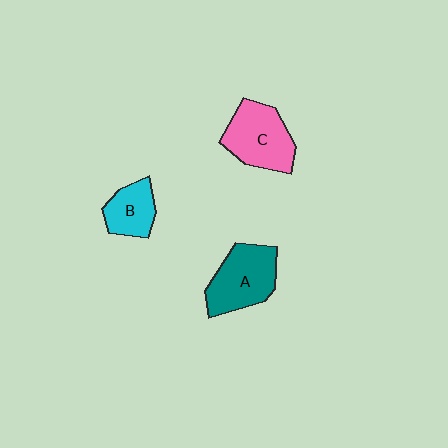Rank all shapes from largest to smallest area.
From largest to smallest: A (teal), C (pink), B (cyan).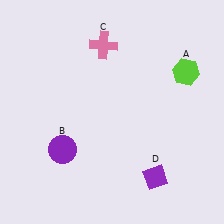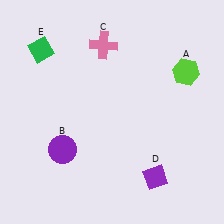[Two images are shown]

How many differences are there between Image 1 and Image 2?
There is 1 difference between the two images.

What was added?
A green diamond (E) was added in Image 2.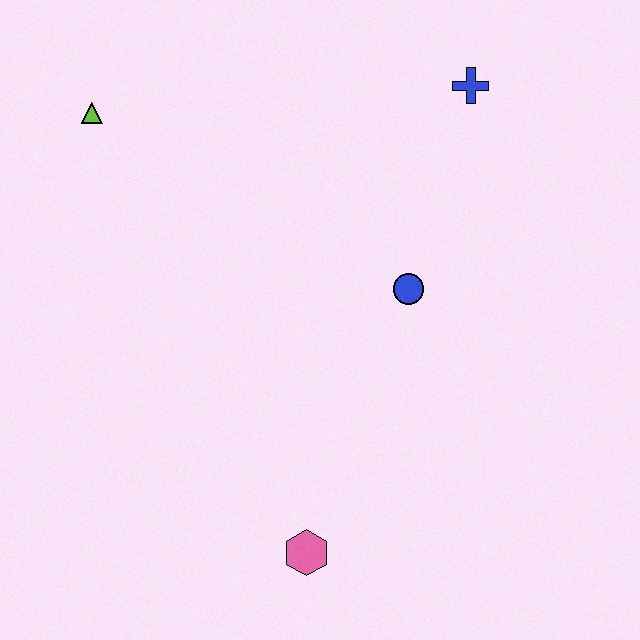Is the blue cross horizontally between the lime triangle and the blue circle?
No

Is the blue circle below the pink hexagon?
No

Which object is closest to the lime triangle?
The blue circle is closest to the lime triangle.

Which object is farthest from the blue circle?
The lime triangle is farthest from the blue circle.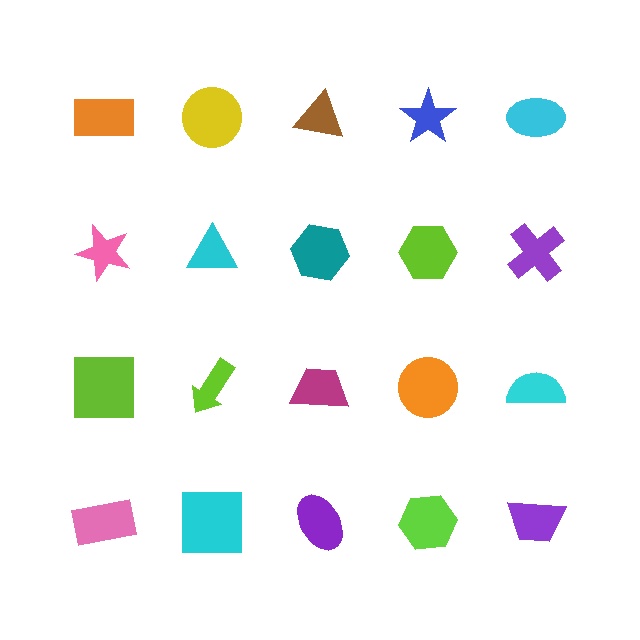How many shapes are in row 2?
5 shapes.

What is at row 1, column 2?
A yellow circle.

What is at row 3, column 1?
A lime square.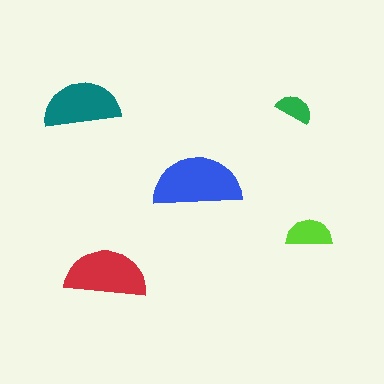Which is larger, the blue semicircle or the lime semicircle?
The blue one.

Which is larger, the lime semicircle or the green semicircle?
The lime one.